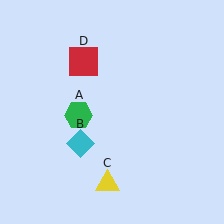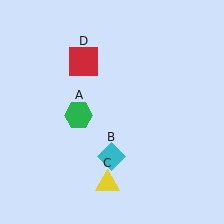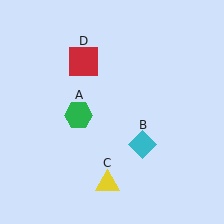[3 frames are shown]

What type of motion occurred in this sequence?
The cyan diamond (object B) rotated counterclockwise around the center of the scene.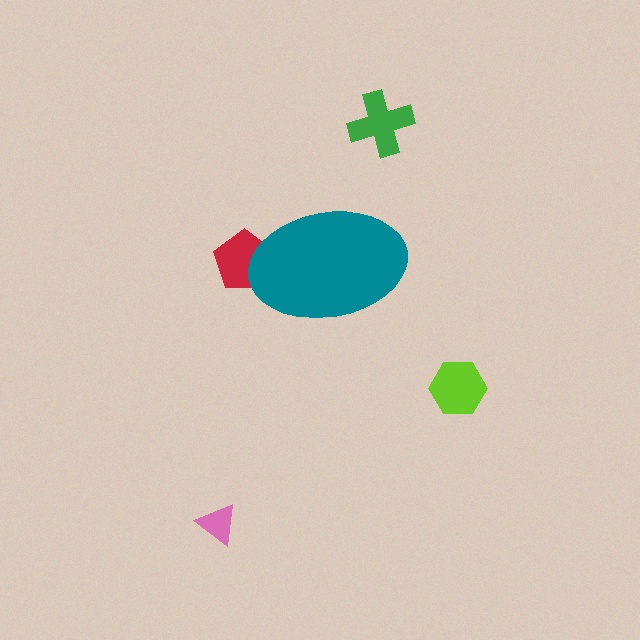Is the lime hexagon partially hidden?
No, the lime hexagon is fully visible.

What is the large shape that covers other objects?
A teal ellipse.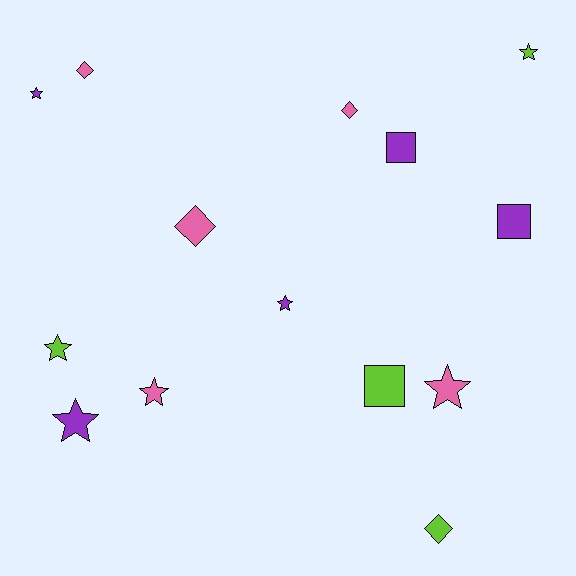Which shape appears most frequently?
Star, with 7 objects.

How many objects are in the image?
There are 14 objects.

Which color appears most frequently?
Purple, with 5 objects.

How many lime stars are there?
There are 2 lime stars.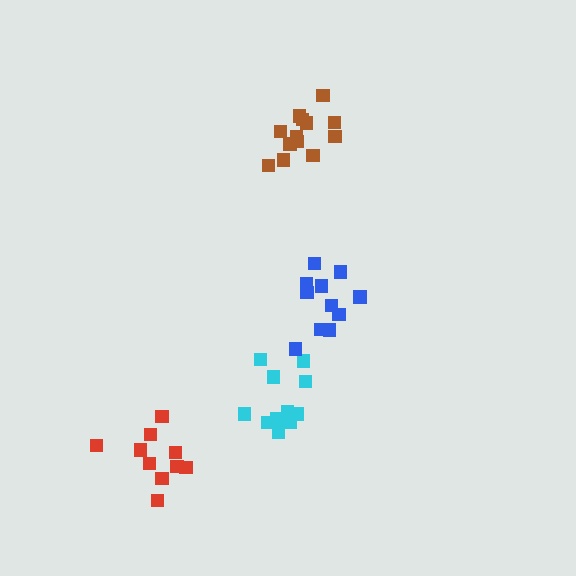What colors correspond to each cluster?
The clusters are colored: cyan, red, brown, blue.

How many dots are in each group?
Group 1: 11 dots, Group 2: 10 dots, Group 3: 13 dots, Group 4: 11 dots (45 total).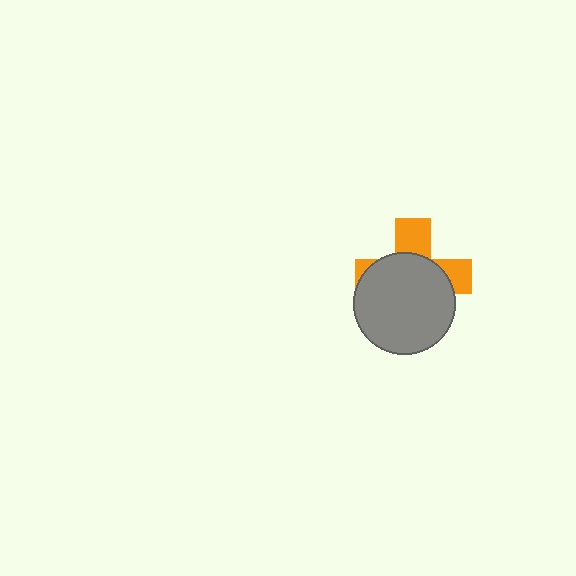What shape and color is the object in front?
The object in front is a gray circle.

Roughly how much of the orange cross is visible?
A small part of it is visible (roughly 34%).